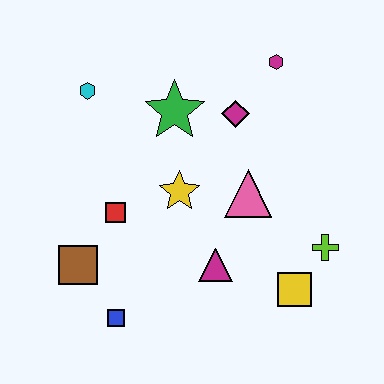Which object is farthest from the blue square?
The magenta hexagon is farthest from the blue square.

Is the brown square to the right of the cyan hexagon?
No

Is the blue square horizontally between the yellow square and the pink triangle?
No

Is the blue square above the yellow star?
No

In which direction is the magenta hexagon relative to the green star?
The magenta hexagon is to the right of the green star.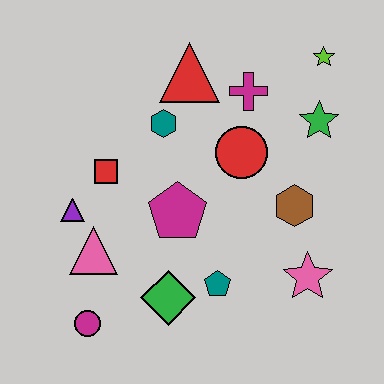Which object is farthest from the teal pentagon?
The lime star is farthest from the teal pentagon.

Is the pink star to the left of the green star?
Yes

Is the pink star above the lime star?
No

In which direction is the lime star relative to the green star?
The lime star is above the green star.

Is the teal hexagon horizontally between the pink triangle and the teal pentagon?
Yes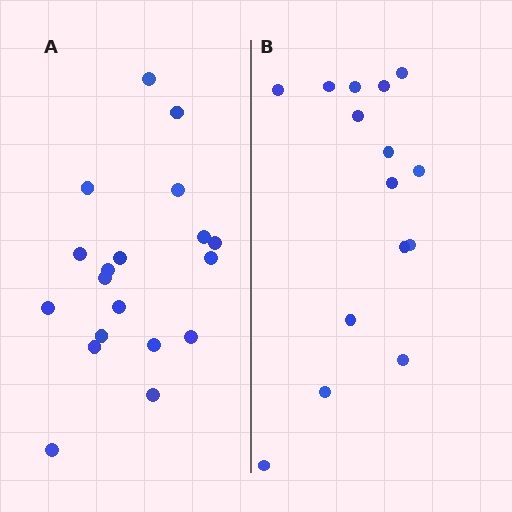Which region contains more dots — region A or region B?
Region A (the left region) has more dots.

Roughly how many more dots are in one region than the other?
Region A has about 4 more dots than region B.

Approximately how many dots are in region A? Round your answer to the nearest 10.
About 20 dots. (The exact count is 19, which rounds to 20.)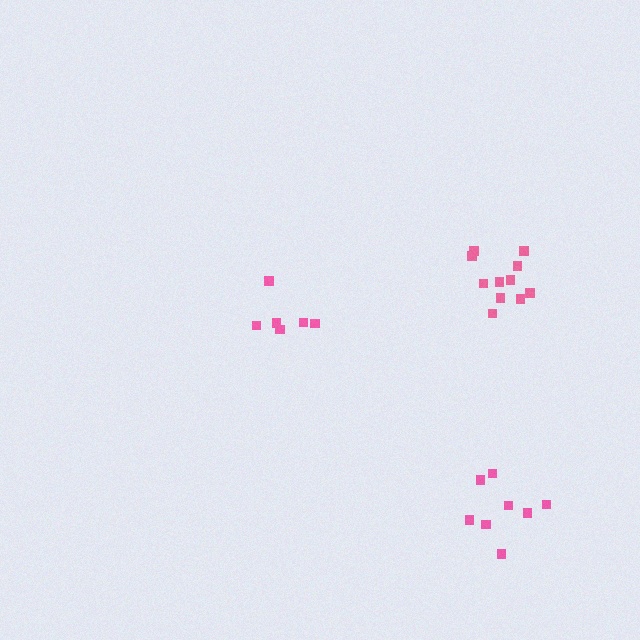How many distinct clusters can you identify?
There are 3 distinct clusters.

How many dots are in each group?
Group 1: 6 dots, Group 2: 11 dots, Group 3: 8 dots (25 total).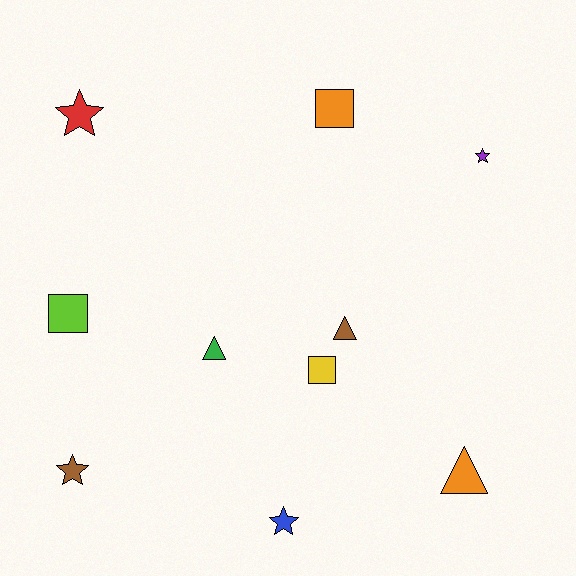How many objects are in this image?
There are 10 objects.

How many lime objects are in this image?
There is 1 lime object.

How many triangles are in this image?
There are 3 triangles.